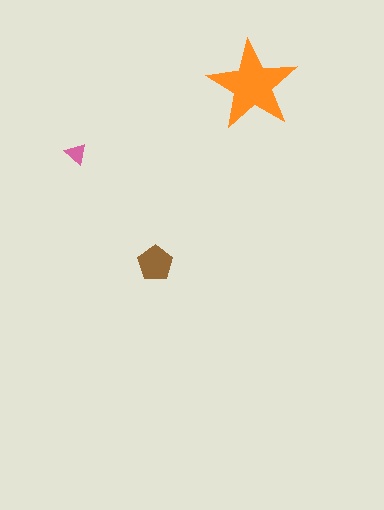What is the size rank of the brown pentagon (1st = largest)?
2nd.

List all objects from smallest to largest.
The pink triangle, the brown pentagon, the orange star.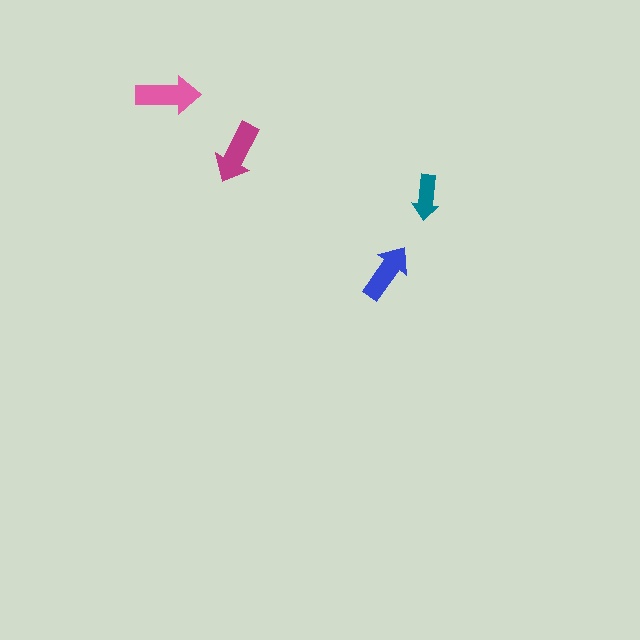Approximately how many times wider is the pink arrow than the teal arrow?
About 1.5 times wider.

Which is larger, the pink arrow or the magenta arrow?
The pink one.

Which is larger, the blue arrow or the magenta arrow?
The magenta one.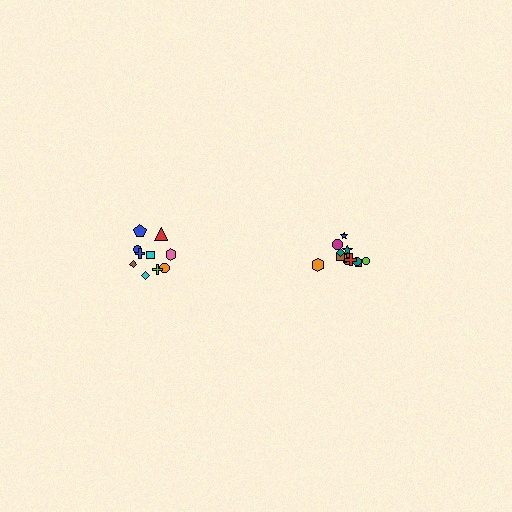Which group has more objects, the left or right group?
The right group.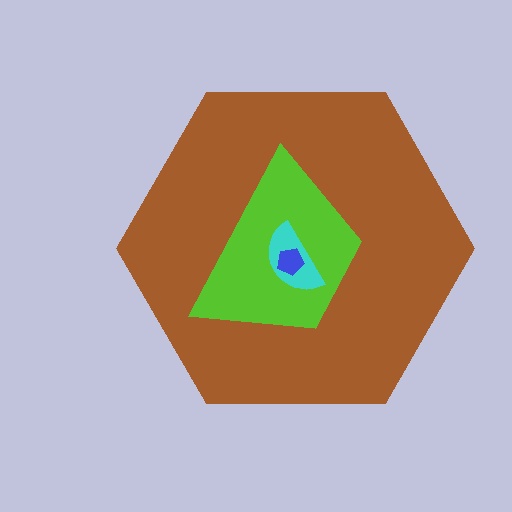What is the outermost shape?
The brown hexagon.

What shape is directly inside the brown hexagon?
The lime trapezoid.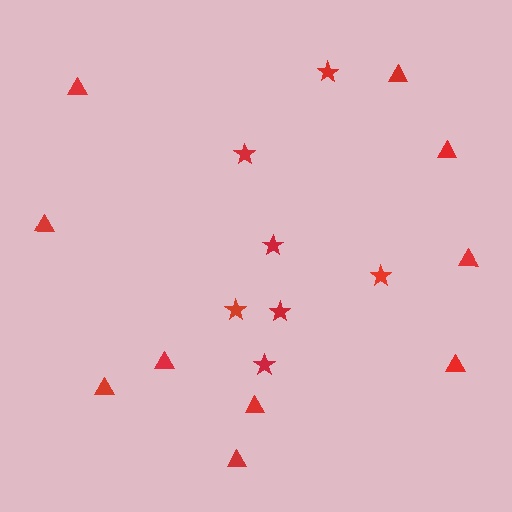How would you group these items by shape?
There are 2 groups: one group of triangles (10) and one group of stars (7).